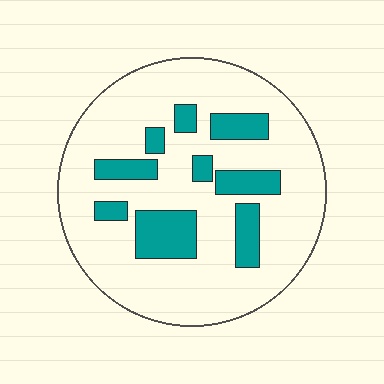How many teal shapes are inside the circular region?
9.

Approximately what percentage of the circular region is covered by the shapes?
Approximately 20%.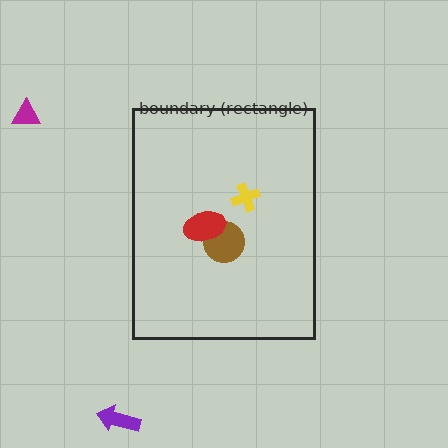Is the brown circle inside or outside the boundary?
Inside.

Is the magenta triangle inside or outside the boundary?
Outside.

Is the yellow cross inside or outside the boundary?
Inside.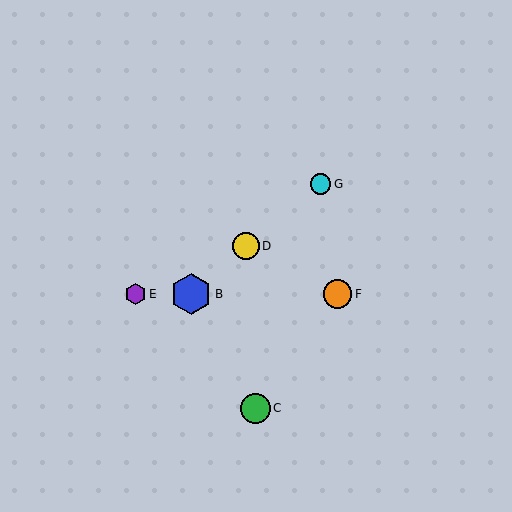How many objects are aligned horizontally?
4 objects (A, B, E, F) are aligned horizontally.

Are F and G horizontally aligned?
No, F is at y≈294 and G is at y≈184.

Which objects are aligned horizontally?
Objects A, B, E, F are aligned horizontally.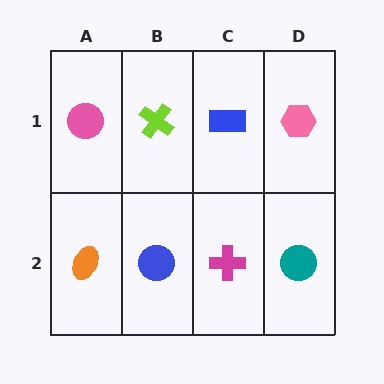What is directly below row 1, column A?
An orange ellipse.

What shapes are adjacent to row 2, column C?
A blue rectangle (row 1, column C), a blue circle (row 2, column B), a teal circle (row 2, column D).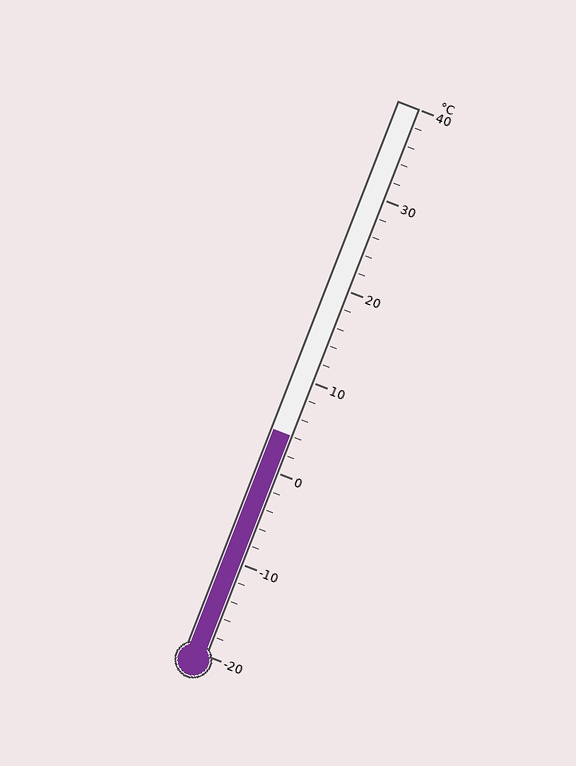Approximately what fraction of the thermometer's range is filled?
The thermometer is filled to approximately 40% of its range.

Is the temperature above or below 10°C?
The temperature is below 10°C.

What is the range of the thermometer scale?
The thermometer scale ranges from -20°C to 40°C.